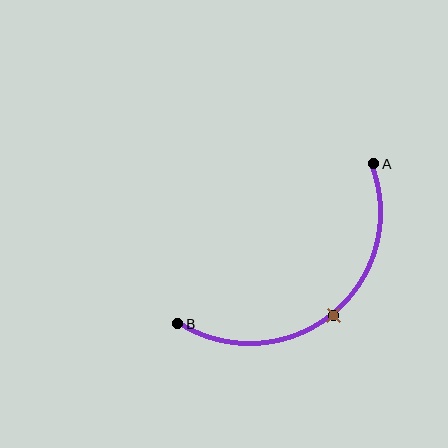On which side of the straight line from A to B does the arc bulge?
The arc bulges below and to the right of the straight line connecting A and B.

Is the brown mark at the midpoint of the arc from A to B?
Yes. The brown mark lies on the arc at equal arc-length from both A and B — it is the arc midpoint.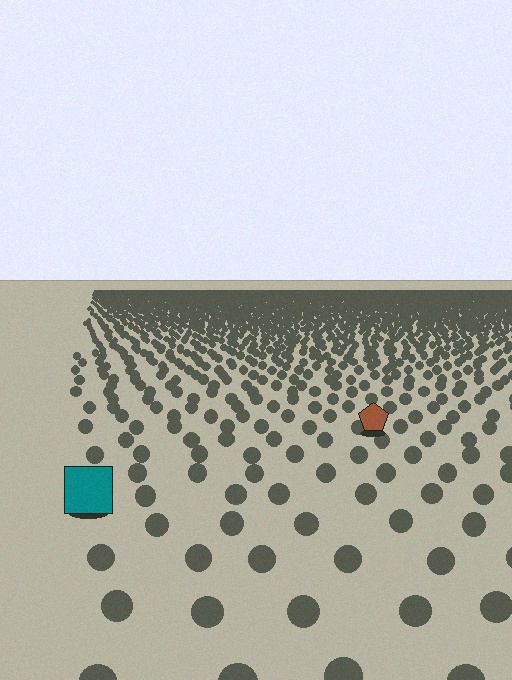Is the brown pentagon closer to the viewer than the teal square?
No. The teal square is closer — you can tell from the texture gradient: the ground texture is coarser near it.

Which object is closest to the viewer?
The teal square is closest. The texture marks near it are larger and more spread out.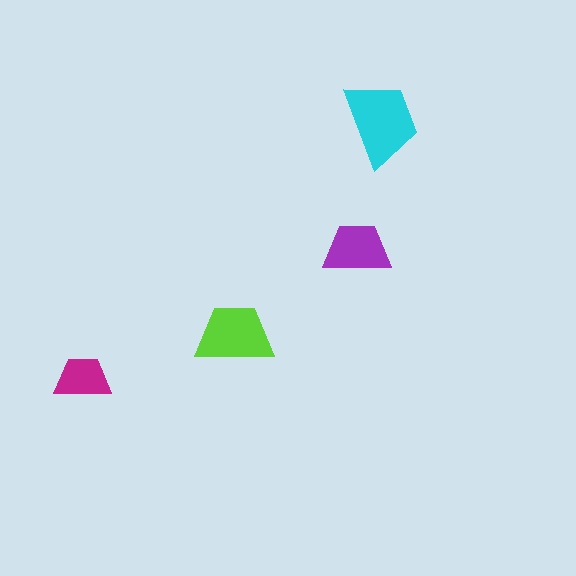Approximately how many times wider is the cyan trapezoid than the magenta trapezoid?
About 1.5 times wider.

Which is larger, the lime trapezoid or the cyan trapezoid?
The cyan one.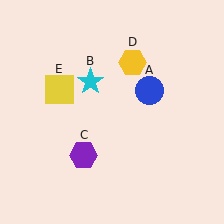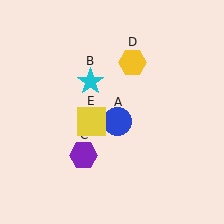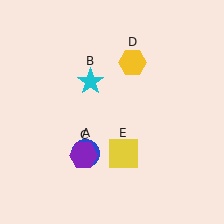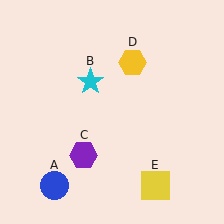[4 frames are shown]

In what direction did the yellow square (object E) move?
The yellow square (object E) moved down and to the right.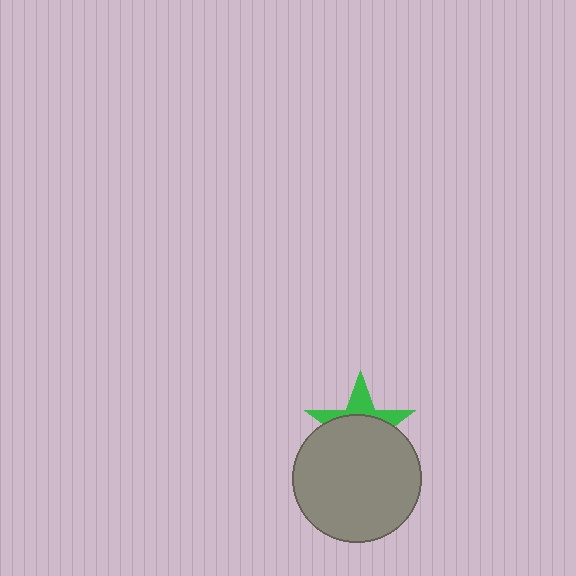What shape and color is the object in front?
The object in front is a gray circle.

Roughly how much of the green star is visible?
A small part of it is visible (roughly 36%).